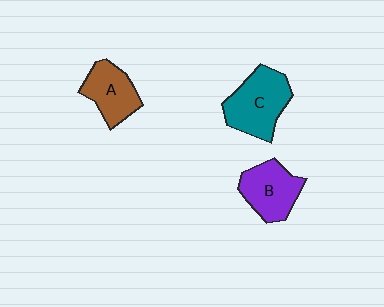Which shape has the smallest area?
Shape A (brown).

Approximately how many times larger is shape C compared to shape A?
Approximately 1.3 times.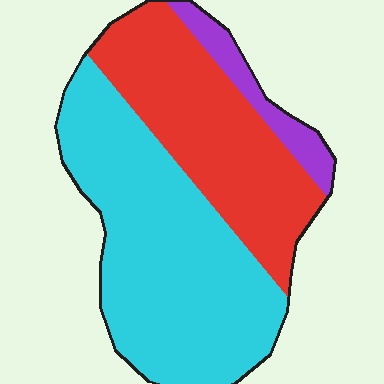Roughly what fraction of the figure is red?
Red covers 37% of the figure.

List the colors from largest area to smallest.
From largest to smallest: cyan, red, purple.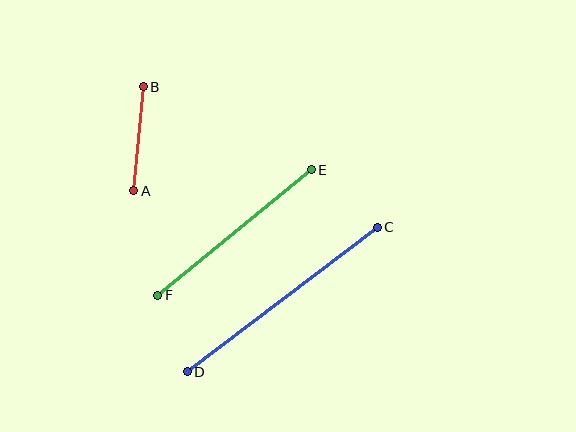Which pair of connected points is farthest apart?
Points C and D are farthest apart.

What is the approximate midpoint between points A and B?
The midpoint is at approximately (138, 139) pixels.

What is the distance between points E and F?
The distance is approximately 198 pixels.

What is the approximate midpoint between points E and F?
The midpoint is at approximately (235, 233) pixels.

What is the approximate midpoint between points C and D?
The midpoint is at approximately (282, 300) pixels.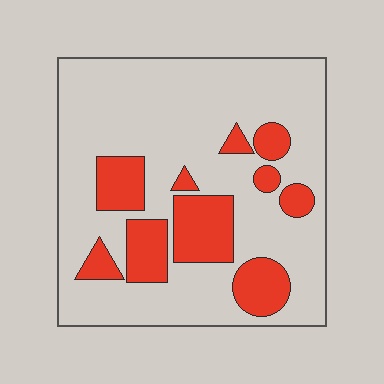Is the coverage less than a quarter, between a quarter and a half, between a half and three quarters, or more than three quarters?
Less than a quarter.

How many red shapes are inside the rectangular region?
10.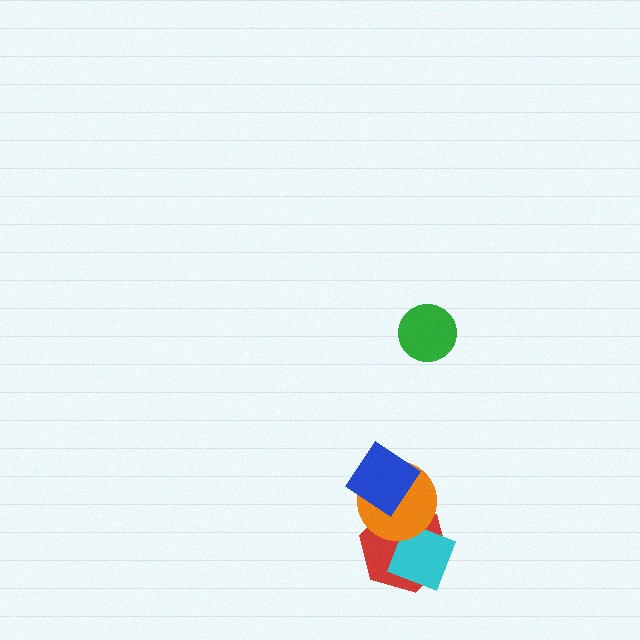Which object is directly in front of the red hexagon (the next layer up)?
The cyan square is directly in front of the red hexagon.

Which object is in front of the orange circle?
The blue diamond is in front of the orange circle.